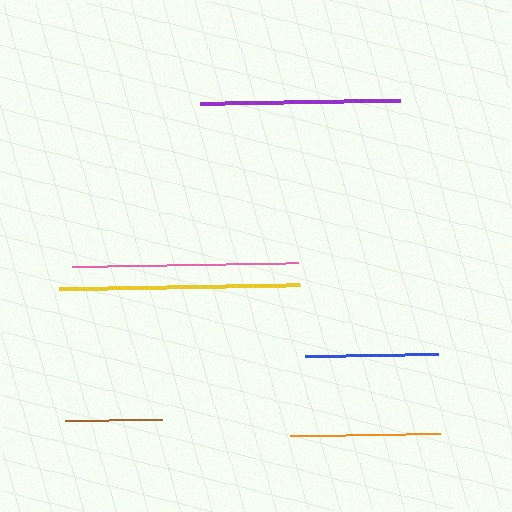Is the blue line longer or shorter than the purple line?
The purple line is longer than the blue line.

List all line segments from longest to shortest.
From longest to shortest: yellow, pink, purple, orange, blue, brown.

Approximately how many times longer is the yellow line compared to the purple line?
The yellow line is approximately 1.2 times the length of the purple line.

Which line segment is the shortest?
The brown line is the shortest at approximately 97 pixels.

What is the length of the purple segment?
The purple segment is approximately 200 pixels long.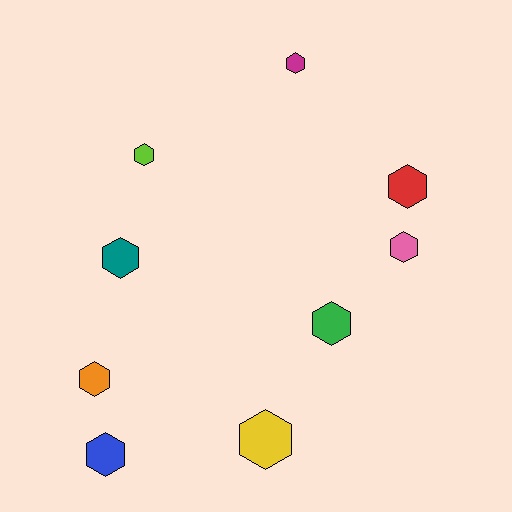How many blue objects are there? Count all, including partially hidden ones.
There is 1 blue object.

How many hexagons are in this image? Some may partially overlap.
There are 9 hexagons.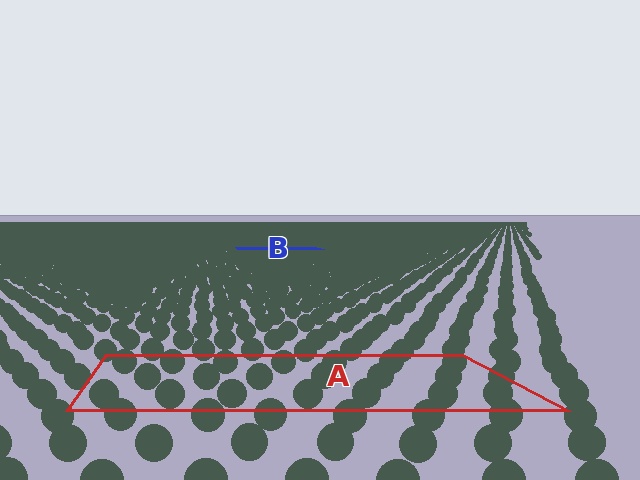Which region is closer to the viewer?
Region A is closer. The texture elements there are larger and more spread out.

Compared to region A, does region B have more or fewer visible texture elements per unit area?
Region B has more texture elements per unit area — they are packed more densely because it is farther away.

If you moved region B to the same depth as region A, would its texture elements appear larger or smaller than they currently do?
They would appear larger. At a closer depth, the same texture elements are projected at a bigger on-screen size.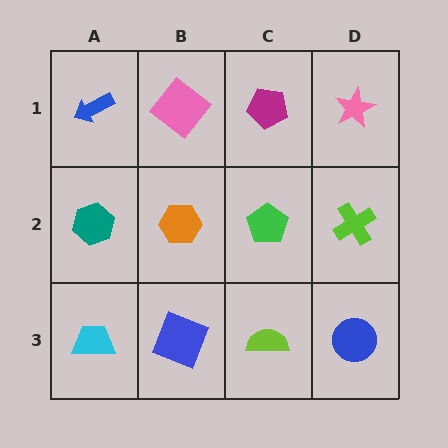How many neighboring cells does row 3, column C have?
3.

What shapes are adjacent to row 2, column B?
A pink diamond (row 1, column B), a blue square (row 3, column B), a teal hexagon (row 2, column A), a green pentagon (row 2, column C).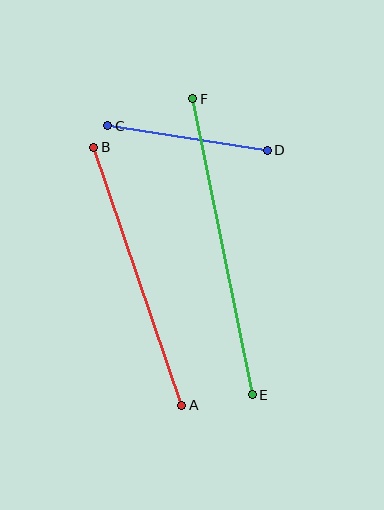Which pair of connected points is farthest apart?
Points E and F are farthest apart.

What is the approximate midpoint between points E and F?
The midpoint is at approximately (222, 247) pixels.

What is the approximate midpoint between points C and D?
The midpoint is at approximately (188, 138) pixels.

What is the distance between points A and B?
The distance is approximately 273 pixels.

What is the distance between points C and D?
The distance is approximately 162 pixels.